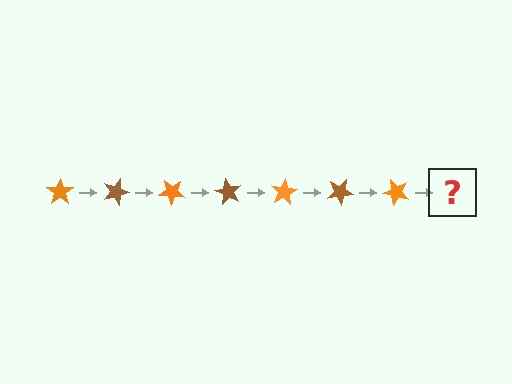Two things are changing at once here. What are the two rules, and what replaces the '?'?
The two rules are that it rotates 20 degrees each step and the color cycles through orange and brown. The '?' should be a brown star, rotated 140 degrees from the start.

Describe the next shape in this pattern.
It should be a brown star, rotated 140 degrees from the start.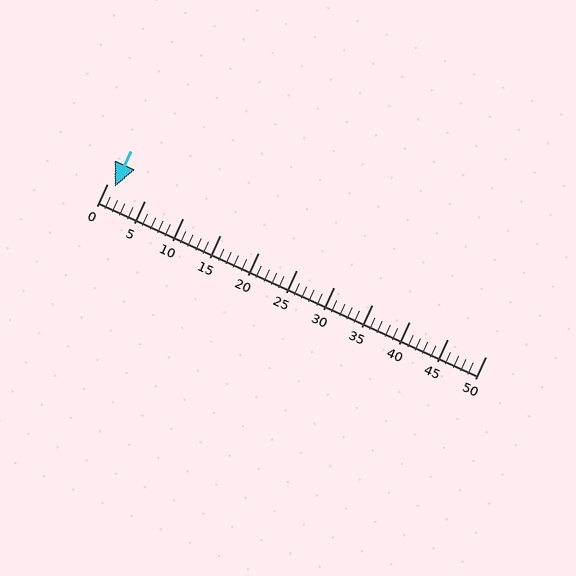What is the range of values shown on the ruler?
The ruler shows values from 0 to 50.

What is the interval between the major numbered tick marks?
The major tick marks are spaced 5 units apart.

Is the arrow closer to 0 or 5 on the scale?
The arrow is closer to 0.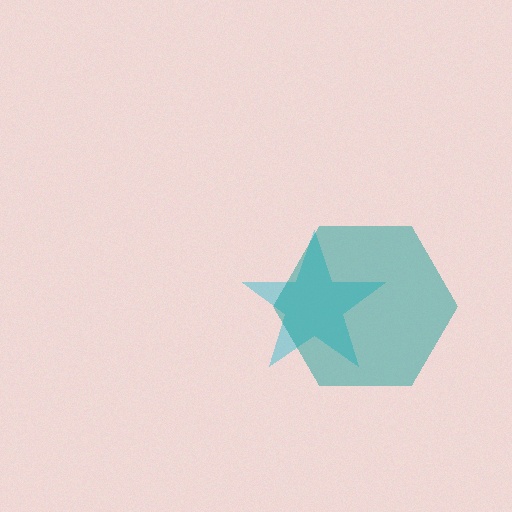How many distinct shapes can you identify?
There are 2 distinct shapes: a cyan star, a teal hexagon.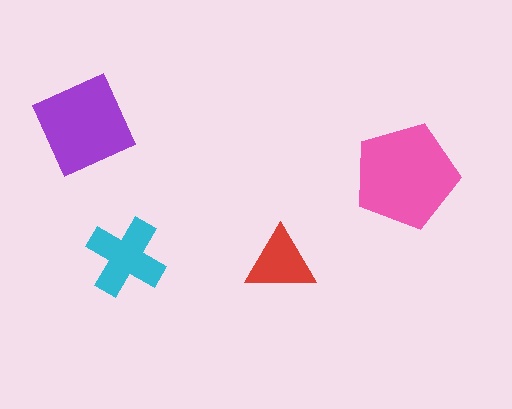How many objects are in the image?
There are 4 objects in the image.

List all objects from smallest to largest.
The red triangle, the cyan cross, the purple diamond, the pink pentagon.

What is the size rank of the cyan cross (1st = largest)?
3rd.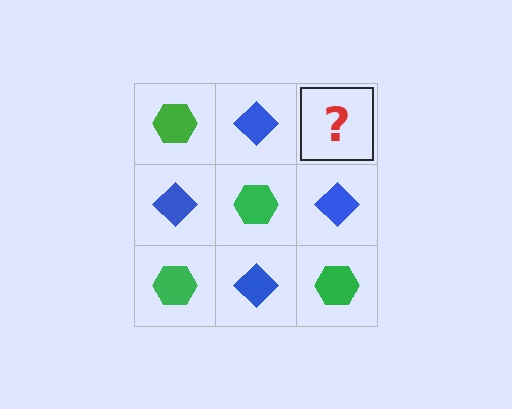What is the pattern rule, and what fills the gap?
The rule is that it alternates green hexagon and blue diamond in a checkerboard pattern. The gap should be filled with a green hexagon.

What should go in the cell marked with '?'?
The missing cell should contain a green hexagon.